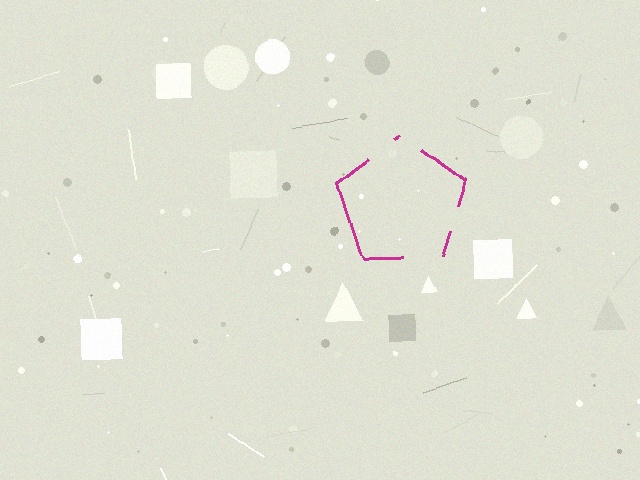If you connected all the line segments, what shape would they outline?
They would outline a pentagon.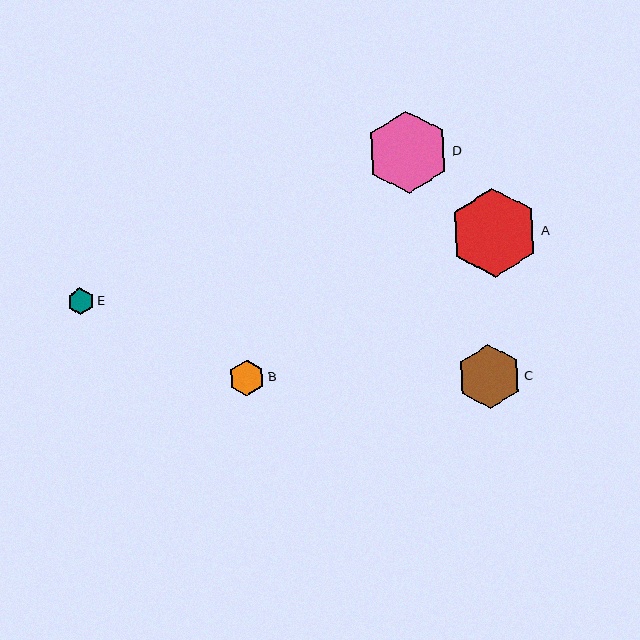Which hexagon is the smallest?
Hexagon E is the smallest with a size of approximately 26 pixels.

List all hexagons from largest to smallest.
From largest to smallest: A, D, C, B, E.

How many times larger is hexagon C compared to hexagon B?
Hexagon C is approximately 1.8 times the size of hexagon B.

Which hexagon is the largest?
Hexagon A is the largest with a size of approximately 89 pixels.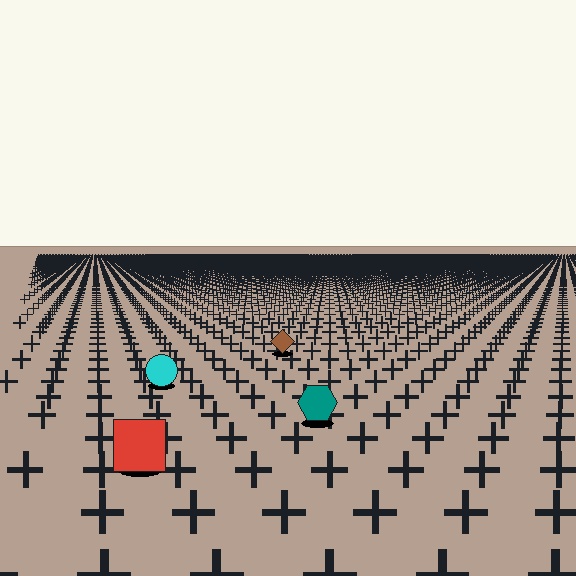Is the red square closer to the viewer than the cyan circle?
Yes. The red square is closer — you can tell from the texture gradient: the ground texture is coarser near it.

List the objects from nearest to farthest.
From nearest to farthest: the red square, the teal hexagon, the cyan circle, the brown diamond.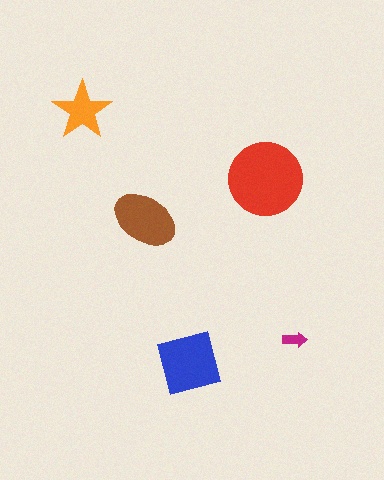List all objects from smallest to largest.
The magenta arrow, the orange star, the brown ellipse, the blue square, the red circle.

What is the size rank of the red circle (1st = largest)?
1st.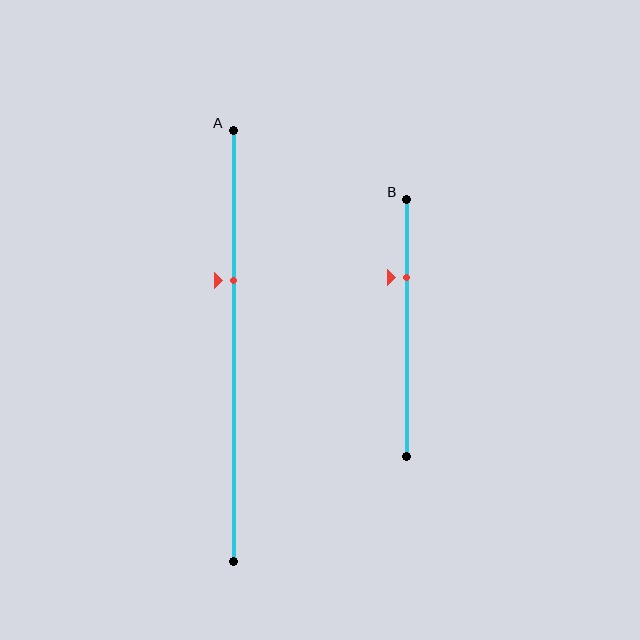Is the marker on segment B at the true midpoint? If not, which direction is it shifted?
No, the marker on segment B is shifted upward by about 20% of the segment length.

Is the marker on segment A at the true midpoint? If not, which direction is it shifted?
No, the marker on segment A is shifted upward by about 15% of the segment length.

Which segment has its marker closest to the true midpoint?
Segment A has its marker closest to the true midpoint.